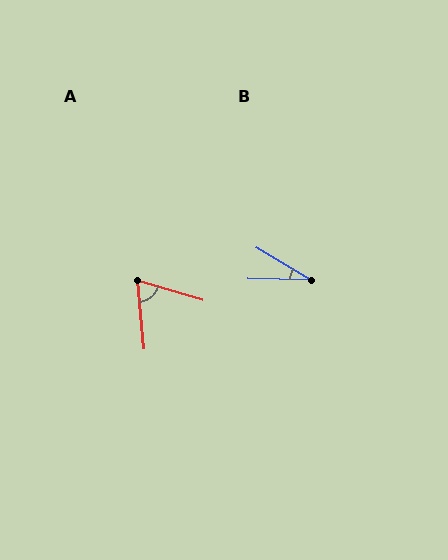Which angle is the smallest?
B, at approximately 30 degrees.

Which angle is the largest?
A, at approximately 68 degrees.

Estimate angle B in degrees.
Approximately 30 degrees.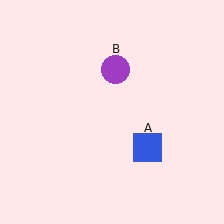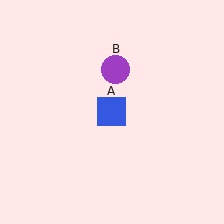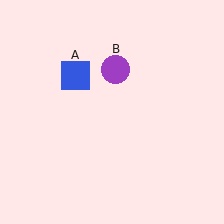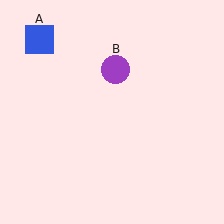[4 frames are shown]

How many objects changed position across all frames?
1 object changed position: blue square (object A).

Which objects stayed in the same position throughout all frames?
Purple circle (object B) remained stationary.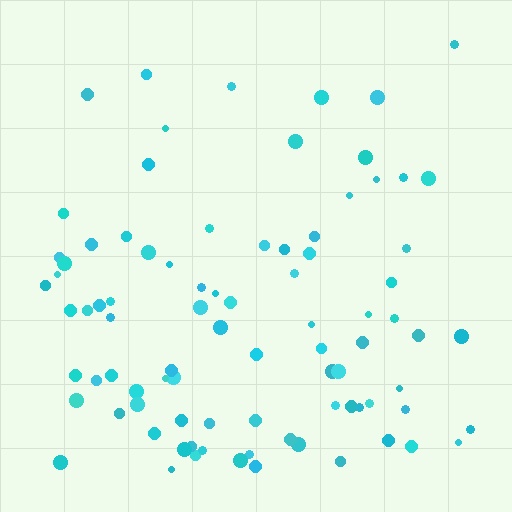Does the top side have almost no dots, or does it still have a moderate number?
Still a moderate number, just noticeably fewer than the bottom.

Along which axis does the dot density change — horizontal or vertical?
Vertical.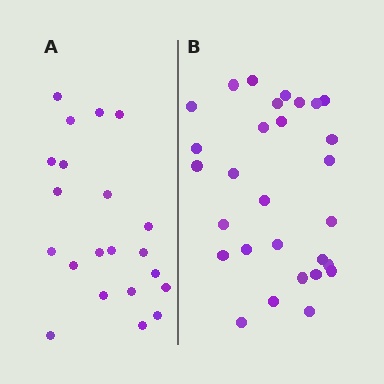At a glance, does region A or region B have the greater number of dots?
Region B (the right region) has more dots.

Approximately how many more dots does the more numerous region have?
Region B has roughly 8 or so more dots than region A.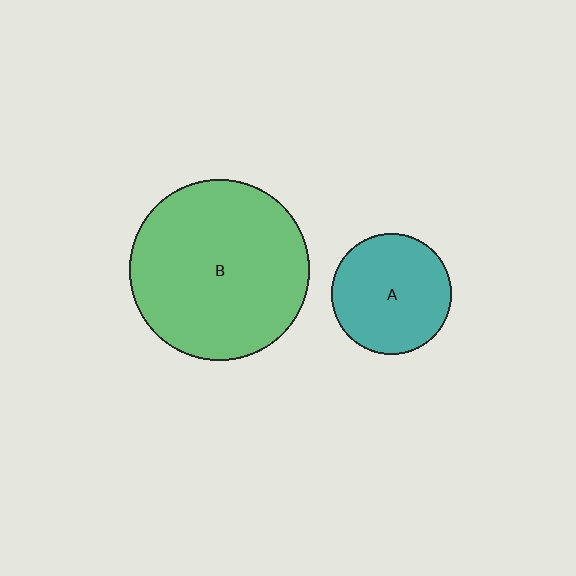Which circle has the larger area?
Circle B (green).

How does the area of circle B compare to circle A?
Approximately 2.2 times.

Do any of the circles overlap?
No, none of the circles overlap.